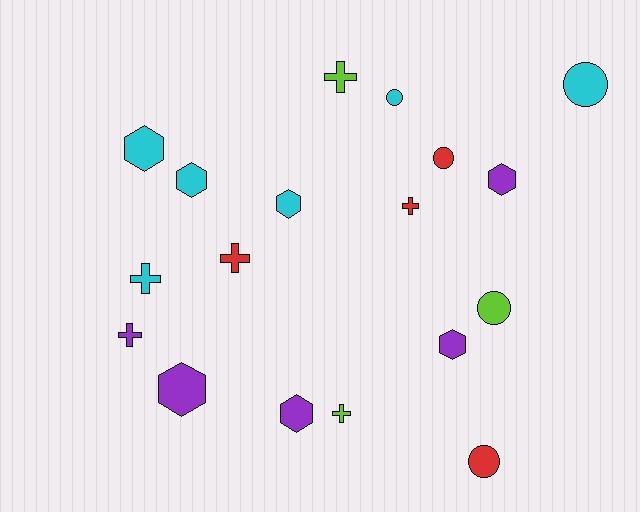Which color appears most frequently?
Cyan, with 6 objects.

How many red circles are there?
There are 2 red circles.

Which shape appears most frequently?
Hexagon, with 7 objects.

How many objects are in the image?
There are 18 objects.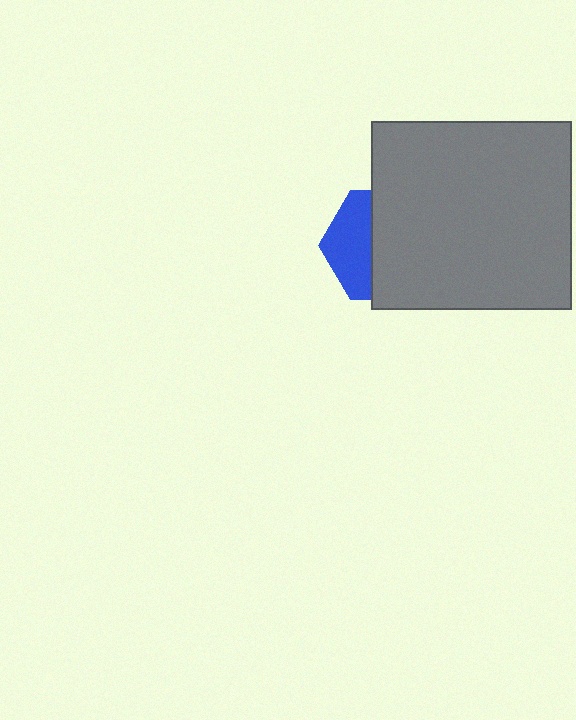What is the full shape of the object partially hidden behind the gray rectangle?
The partially hidden object is a blue hexagon.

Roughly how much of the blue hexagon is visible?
A small part of it is visible (roughly 39%).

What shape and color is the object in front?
The object in front is a gray rectangle.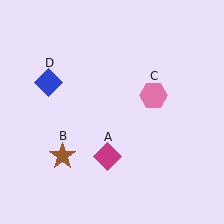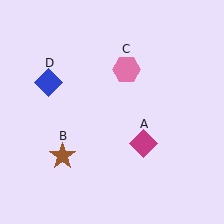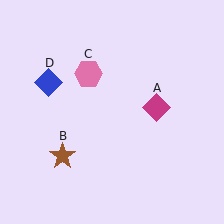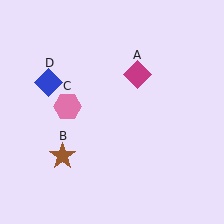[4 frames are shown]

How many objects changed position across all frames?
2 objects changed position: magenta diamond (object A), pink hexagon (object C).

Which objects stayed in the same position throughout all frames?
Brown star (object B) and blue diamond (object D) remained stationary.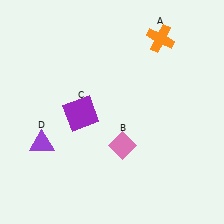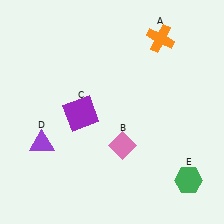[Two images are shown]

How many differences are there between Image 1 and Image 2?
There is 1 difference between the two images.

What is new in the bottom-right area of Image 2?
A green hexagon (E) was added in the bottom-right area of Image 2.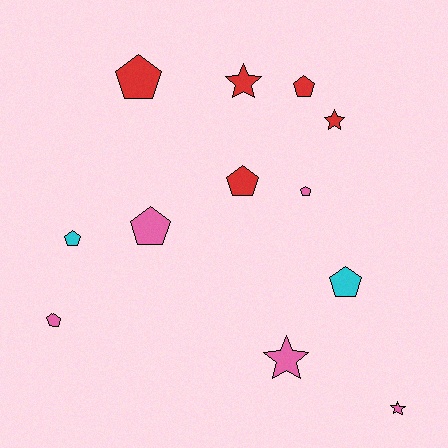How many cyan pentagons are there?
There are 2 cyan pentagons.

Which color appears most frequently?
Red, with 5 objects.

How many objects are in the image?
There are 12 objects.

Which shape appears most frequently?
Pentagon, with 8 objects.